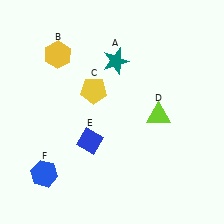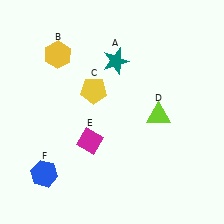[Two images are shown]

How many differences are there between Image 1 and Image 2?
There is 1 difference between the two images.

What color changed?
The diamond (E) changed from blue in Image 1 to magenta in Image 2.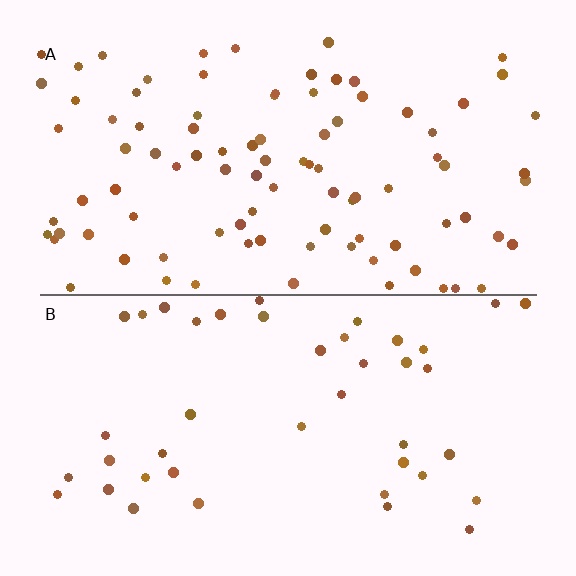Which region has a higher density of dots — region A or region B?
A (the top).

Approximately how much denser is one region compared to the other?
Approximately 2.2× — region A over region B.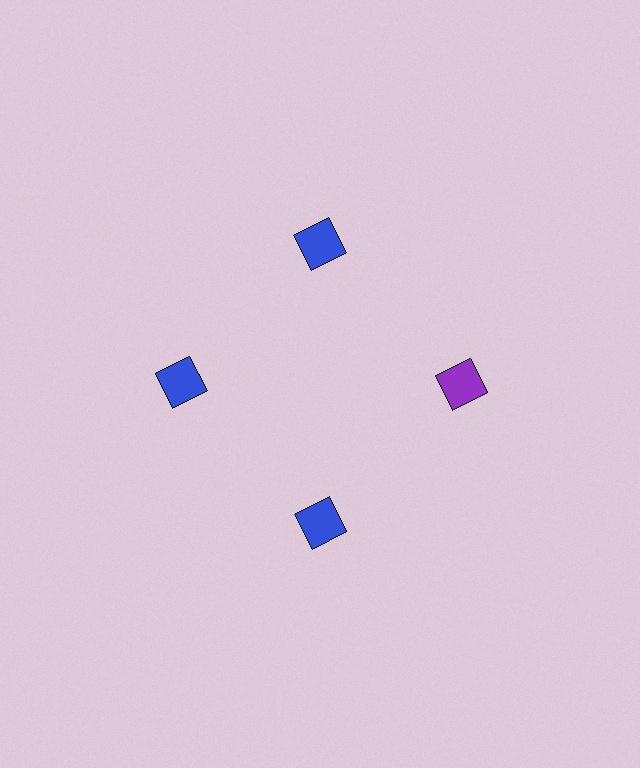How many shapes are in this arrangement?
There are 4 shapes arranged in a ring pattern.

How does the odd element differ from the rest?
It has a different color: purple instead of blue.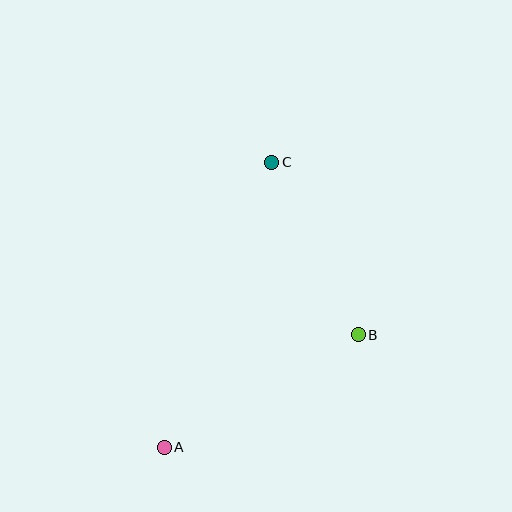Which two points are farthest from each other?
Points A and C are farthest from each other.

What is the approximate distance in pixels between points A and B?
The distance between A and B is approximately 224 pixels.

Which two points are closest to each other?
Points B and C are closest to each other.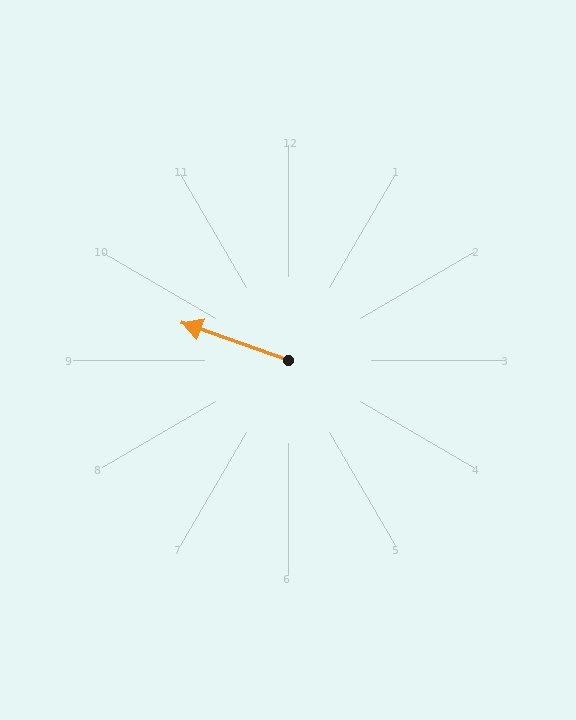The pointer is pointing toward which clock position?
Roughly 10 o'clock.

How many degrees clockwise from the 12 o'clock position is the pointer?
Approximately 289 degrees.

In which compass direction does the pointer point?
West.